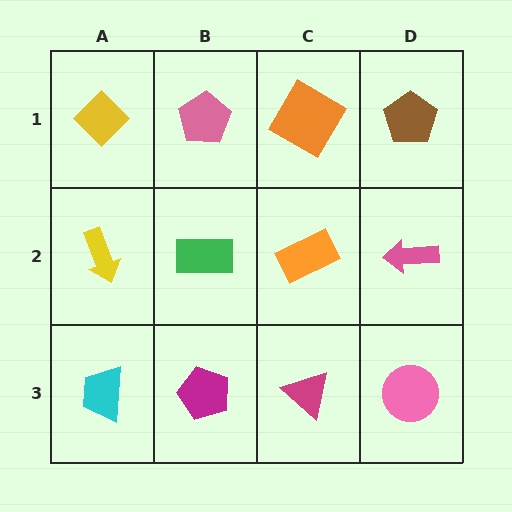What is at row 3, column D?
A pink circle.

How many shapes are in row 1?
4 shapes.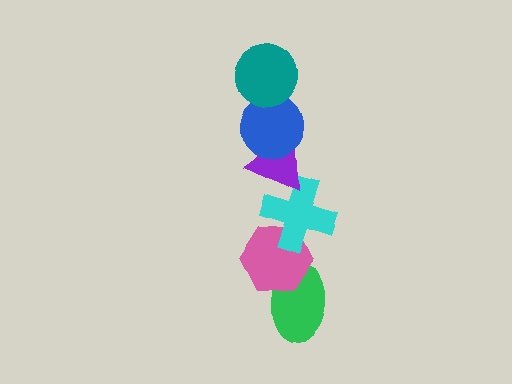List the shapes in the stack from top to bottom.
From top to bottom: the teal circle, the blue circle, the purple triangle, the cyan cross, the pink hexagon, the green ellipse.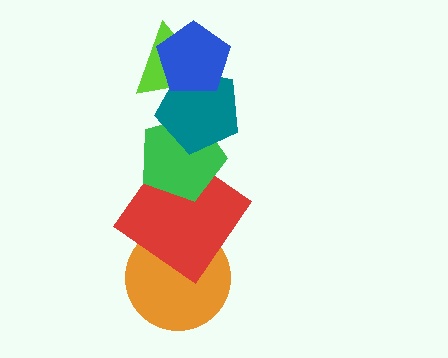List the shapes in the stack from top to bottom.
From top to bottom: the blue pentagon, the lime triangle, the teal pentagon, the green pentagon, the red diamond, the orange circle.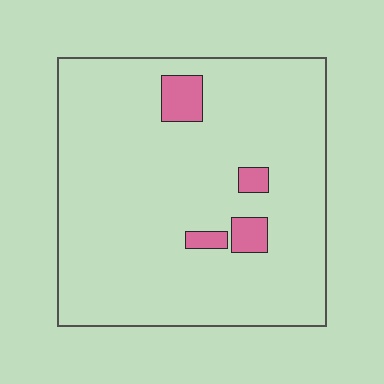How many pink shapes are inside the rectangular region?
4.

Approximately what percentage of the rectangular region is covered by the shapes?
Approximately 5%.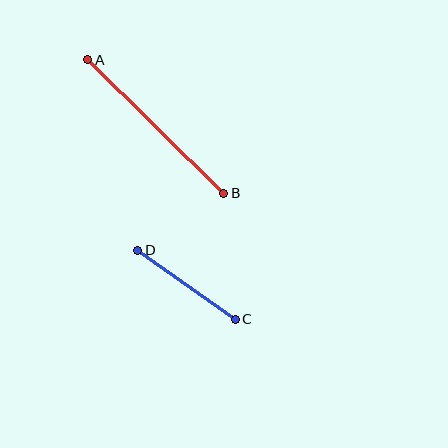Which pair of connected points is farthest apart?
Points A and B are farthest apart.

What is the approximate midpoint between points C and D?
The midpoint is at approximately (186, 285) pixels.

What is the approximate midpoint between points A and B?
The midpoint is at approximately (156, 127) pixels.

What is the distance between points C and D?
The distance is approximately 119 pixels.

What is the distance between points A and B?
The distance is approximately 191 pixels.